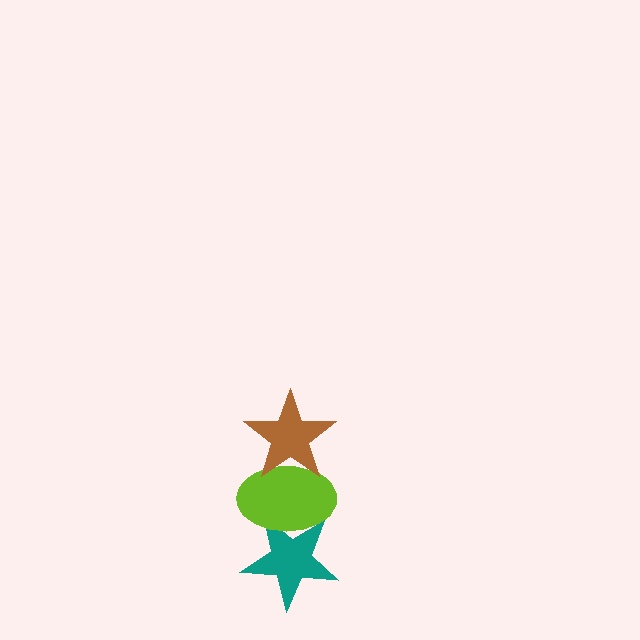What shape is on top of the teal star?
The lime ellipse is on top of the teal star.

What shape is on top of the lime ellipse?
The brown star is on top of the lime ellipse.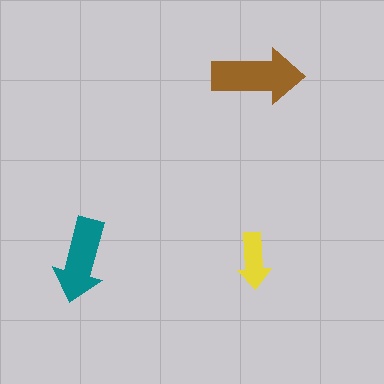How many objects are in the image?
There are 3 objects in the image.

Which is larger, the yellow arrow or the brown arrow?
The brown one.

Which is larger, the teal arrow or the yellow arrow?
The teal one.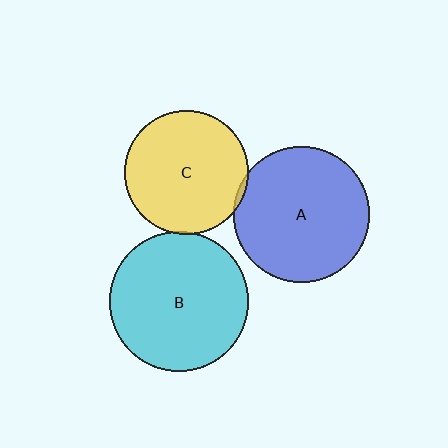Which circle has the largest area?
Circle B (cyan).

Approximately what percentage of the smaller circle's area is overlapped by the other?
Approximately 5%.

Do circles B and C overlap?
Yes.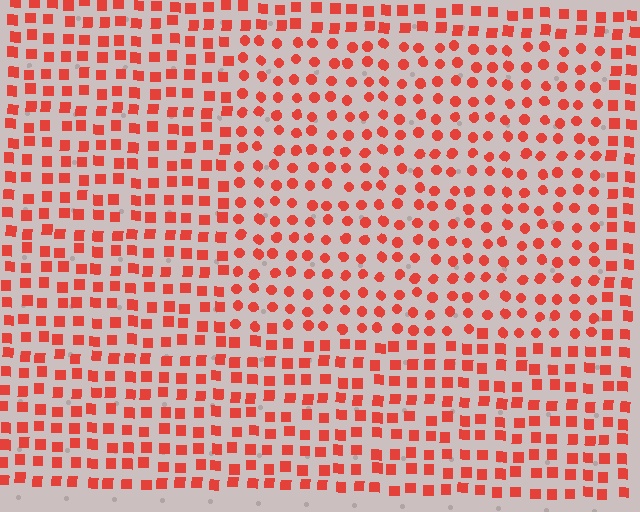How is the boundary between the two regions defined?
The boundary is defined by a change in element shape: circles inside vs. squares outside. All elements share the same color and spacing.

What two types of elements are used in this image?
The image uses circles inside the rectangle region and squares outside it.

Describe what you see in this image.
The image is filled with small red elements arranged in a uniform grid. A rectangle-shaped region contains circles, while the surrounding area contains squares. The boundary is defined purely by the change in element shape.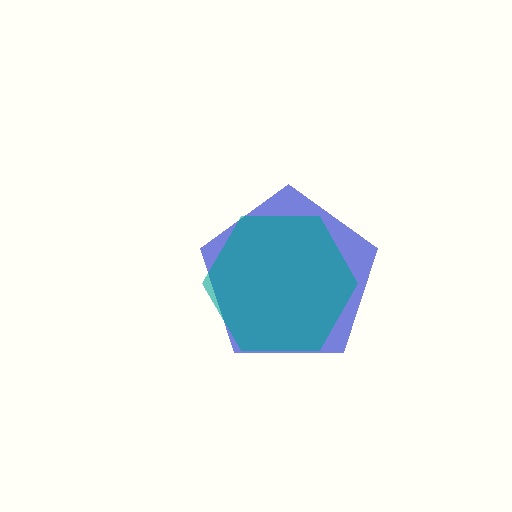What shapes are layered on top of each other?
The layered shapes are: a blue pentagon, a teal hexagon.